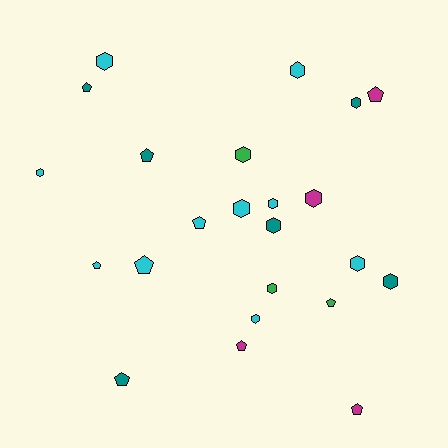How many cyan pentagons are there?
There are 3 cyan pentagons.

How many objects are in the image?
There are 23 objects.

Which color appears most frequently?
Cyan, with 10 objects.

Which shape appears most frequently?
Hexagon, with 13 objects.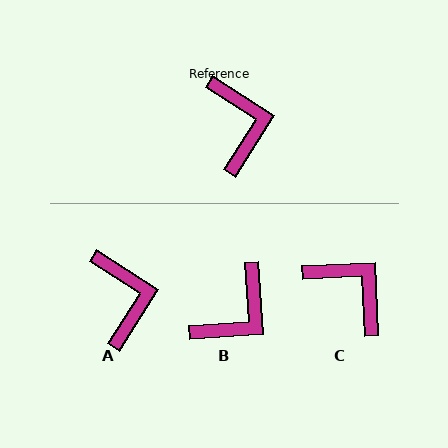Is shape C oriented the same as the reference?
No, it is off by about 35 degrees.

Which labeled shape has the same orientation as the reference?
A.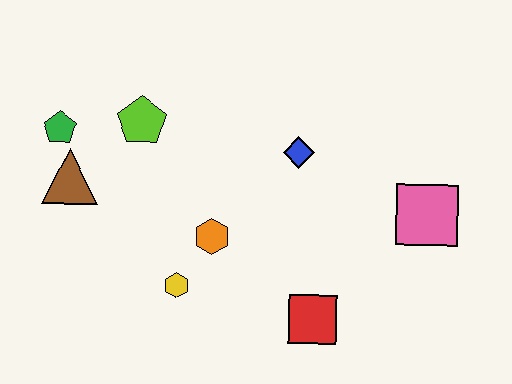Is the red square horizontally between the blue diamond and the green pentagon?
No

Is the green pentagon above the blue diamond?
Yes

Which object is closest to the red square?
The orange hexagon is closest to the red square.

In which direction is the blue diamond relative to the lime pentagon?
The blue diamond is to the right of the lime pentagon.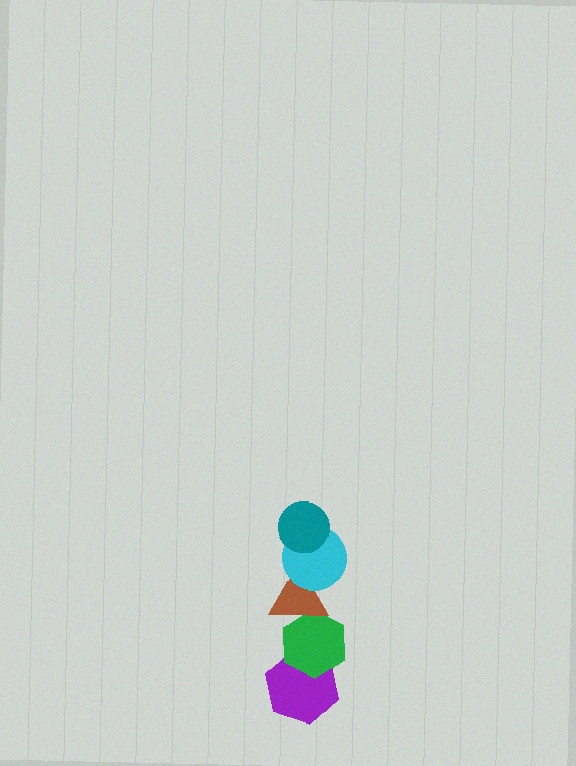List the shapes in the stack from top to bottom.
From top to bottom: the teal circle, the cyan circle, the brown triangle, the green hexagon, the purple hexagon.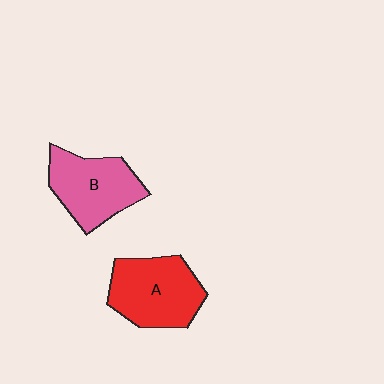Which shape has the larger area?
Shape A (red).